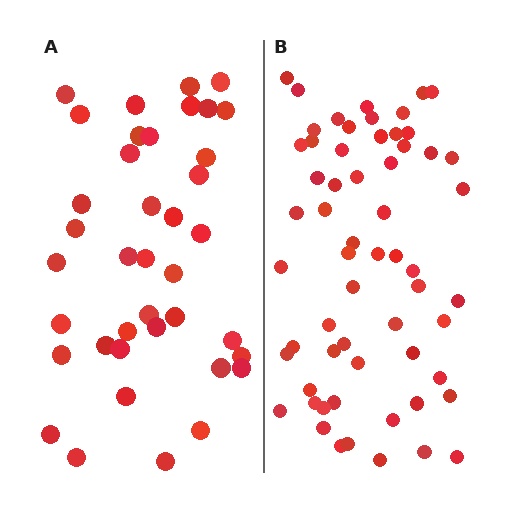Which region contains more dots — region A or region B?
Region B (the right region) has more dots.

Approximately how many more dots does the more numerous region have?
Region B has approximately 20 more dots than region A.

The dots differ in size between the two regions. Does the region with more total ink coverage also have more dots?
No. Region A has more total ink coverage because its dots are larger, but region B actually contains more individual dots. Total area can be misleading — the number of items is what matters here.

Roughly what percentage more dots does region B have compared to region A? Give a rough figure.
About 55% more.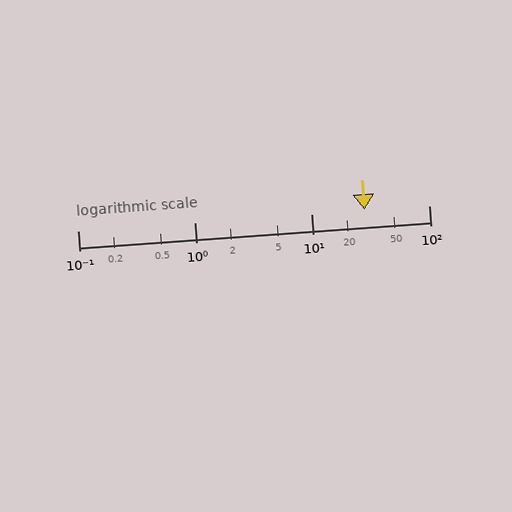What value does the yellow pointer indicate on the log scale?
The pointer indicates approximately 28.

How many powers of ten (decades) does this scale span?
The scale spans 3 decades, from 0.1 to 100.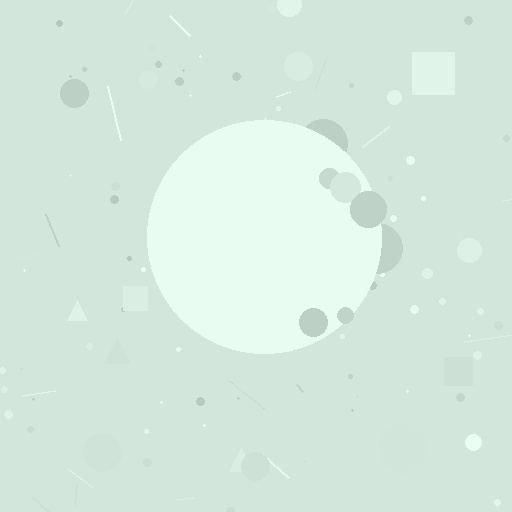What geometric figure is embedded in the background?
A circle is embedded in the background.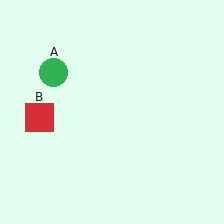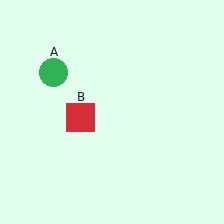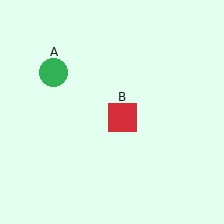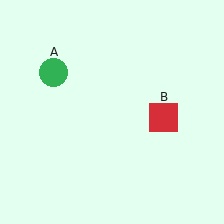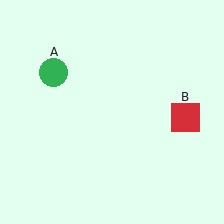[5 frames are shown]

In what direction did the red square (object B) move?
The red square (object B) moved right.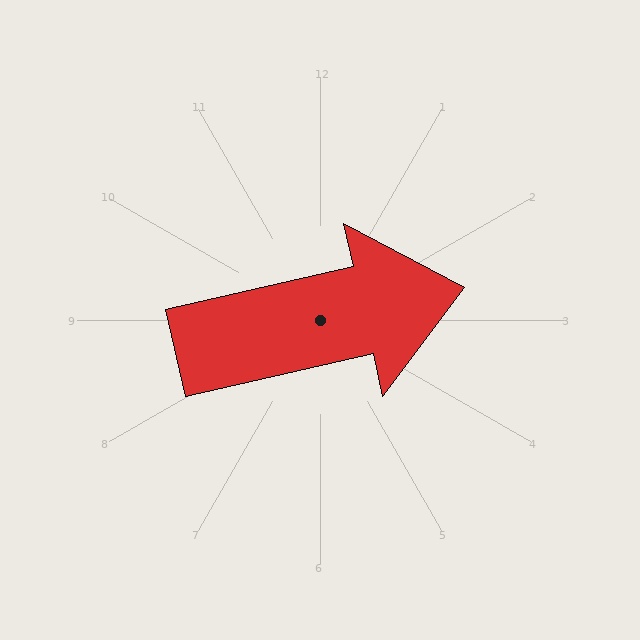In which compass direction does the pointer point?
East.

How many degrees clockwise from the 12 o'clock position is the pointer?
Approximately 77 degrees.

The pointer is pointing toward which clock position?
Roughly 3 o'clock.